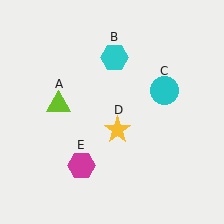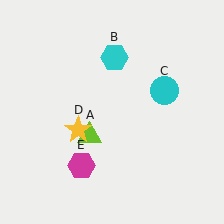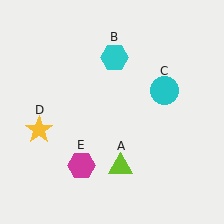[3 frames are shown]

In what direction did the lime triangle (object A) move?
The lime triangle (object A) moved down and to the right.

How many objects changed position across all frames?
2 objects changed position: lime triangle (object A), yellow star (object D).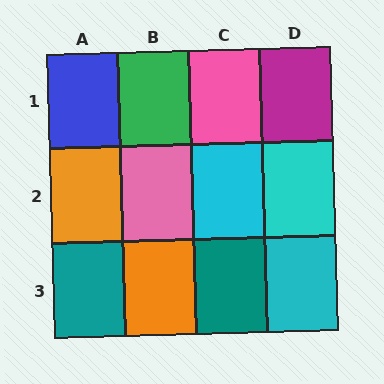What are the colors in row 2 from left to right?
Orange, pink, cyan, cyan.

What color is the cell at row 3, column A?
Teal.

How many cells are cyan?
3 cells are cyan.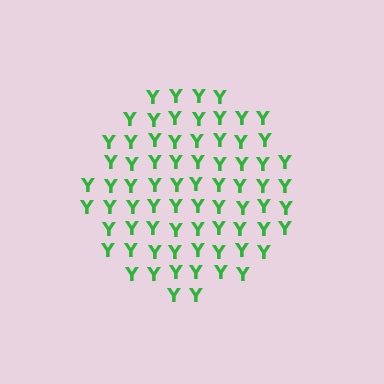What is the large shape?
The large shape is a circle.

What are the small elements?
The small elements are letter Y's.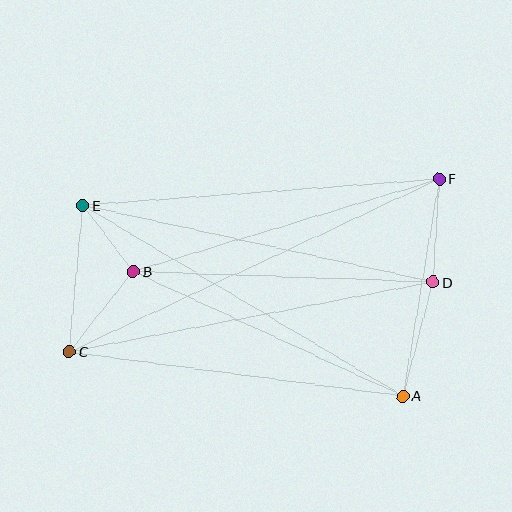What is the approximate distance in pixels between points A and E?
The distance between A and E is approximately 373 pixels.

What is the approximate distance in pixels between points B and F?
The distance between B and F is approximately 320 pixels.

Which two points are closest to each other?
Points B and E are closest to each other.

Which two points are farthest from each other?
Points C and F are farthest from each other.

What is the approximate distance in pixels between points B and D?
The distance between B and D is approximately 300 pixels.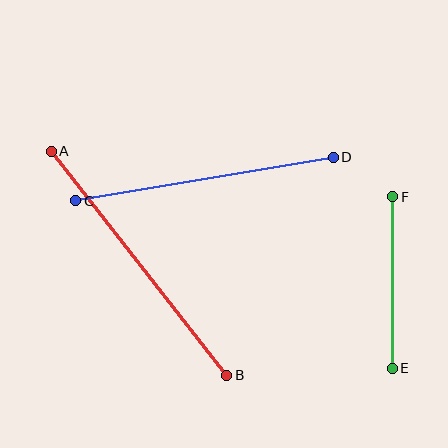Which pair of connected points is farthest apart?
Points A and B are farthest apart.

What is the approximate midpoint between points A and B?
The midpoint is at approximately (139, 263) pixels.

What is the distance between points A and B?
The distance is approximately 285 pixels.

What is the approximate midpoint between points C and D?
The midpoint is at approximately (204, 179) pixels.